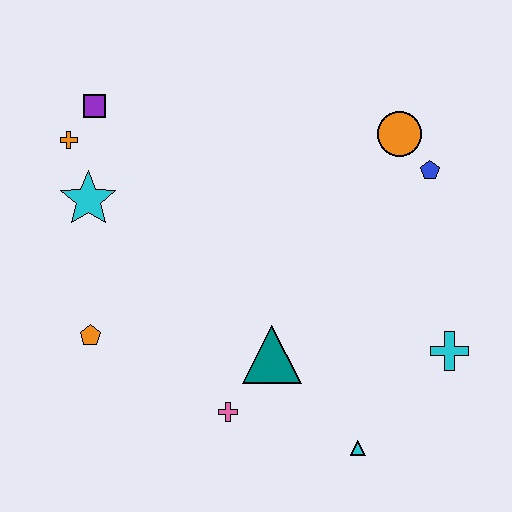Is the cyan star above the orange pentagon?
Yes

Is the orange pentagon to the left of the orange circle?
Yes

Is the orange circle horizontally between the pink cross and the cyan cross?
Yes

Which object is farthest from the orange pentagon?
The blue pentagon is farthest from the orange pentagon.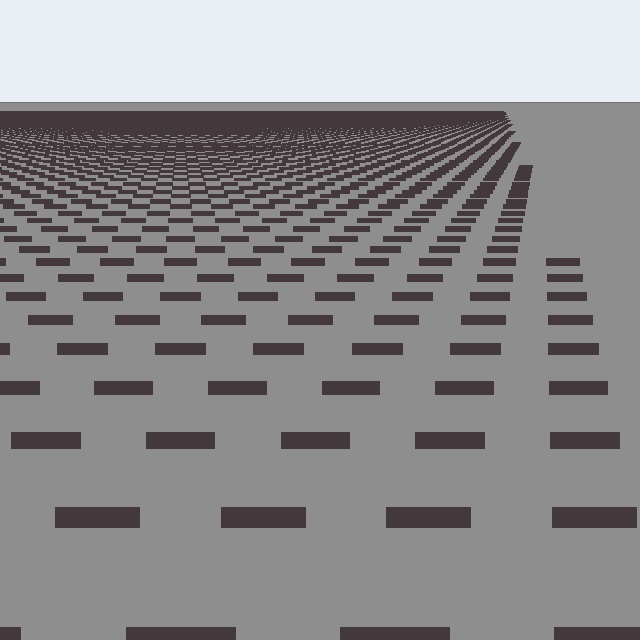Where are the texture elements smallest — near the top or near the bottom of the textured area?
Near the top.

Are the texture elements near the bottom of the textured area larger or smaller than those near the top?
Larger. Near the bottom, elements are closer to the viewer and appear at a bigger on-screen size.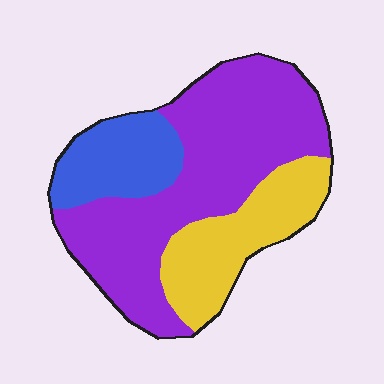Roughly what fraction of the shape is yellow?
Yellow covers about 25% of the shape.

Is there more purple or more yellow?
Purple.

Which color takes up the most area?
Purple, at roughly 55%.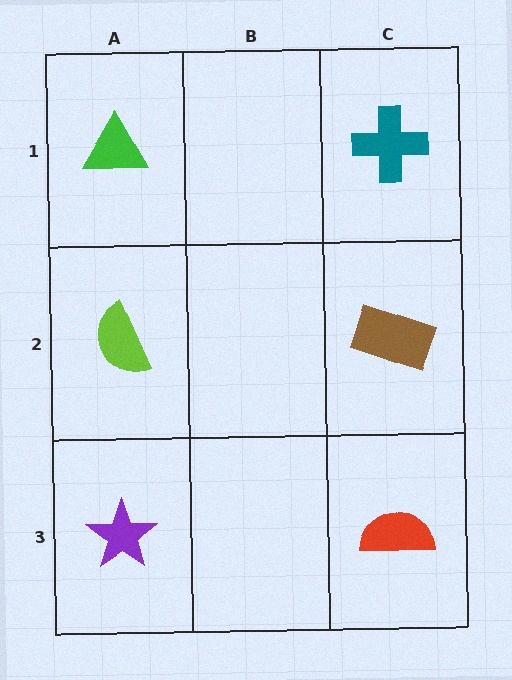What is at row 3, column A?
A purple star.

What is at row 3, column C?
A red semicircle.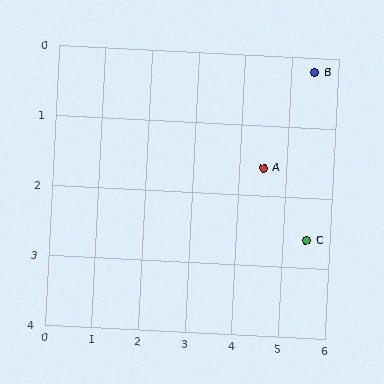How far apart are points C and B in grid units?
Points C and B are about 2.4 grid units apart.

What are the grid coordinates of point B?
Point B is at approximately (5.5, 0.2).